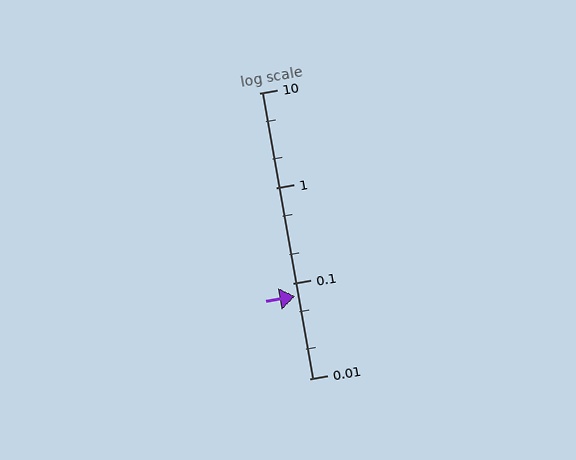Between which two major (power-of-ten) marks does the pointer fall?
The pointer is between 0.01 and 0.1.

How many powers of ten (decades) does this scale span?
The scale spans 3 decades, from 0.01 to 10.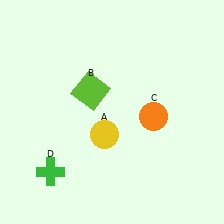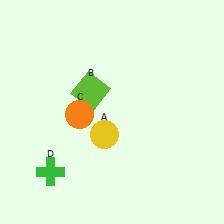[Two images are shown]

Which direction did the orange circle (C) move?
The orange circle (C) moved left.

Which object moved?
The orange circle (C) moved left.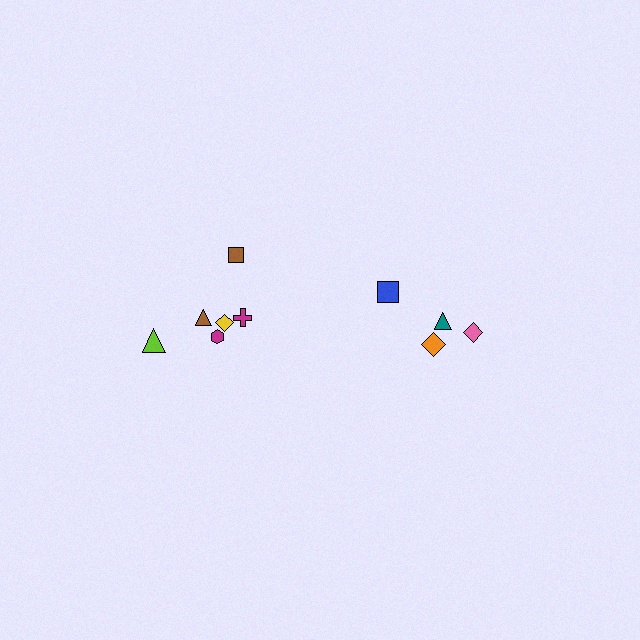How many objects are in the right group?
There are 4 objects.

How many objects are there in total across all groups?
There are 10 objects.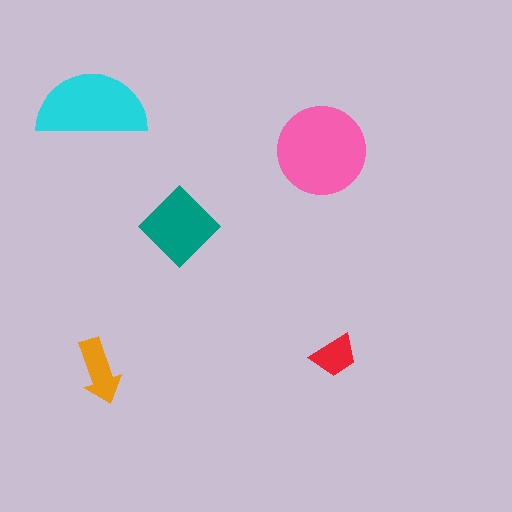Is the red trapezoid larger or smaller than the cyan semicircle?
Smaller.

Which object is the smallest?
The red trapezoid.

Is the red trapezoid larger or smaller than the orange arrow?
Smaller.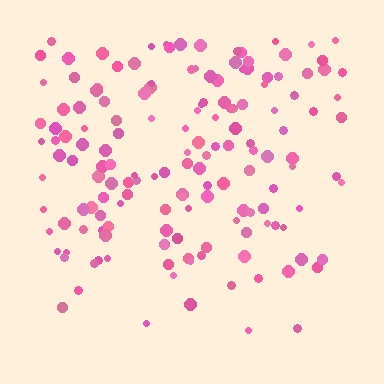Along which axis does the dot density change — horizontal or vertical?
Vertical.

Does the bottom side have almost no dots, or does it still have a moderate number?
Still a moderate number, just noticeably fewer than the top.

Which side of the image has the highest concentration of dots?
The top.